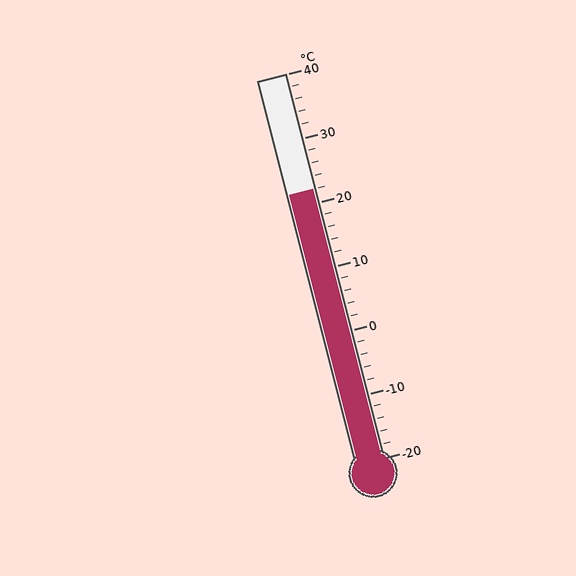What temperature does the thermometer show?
The thermometer shows approximately 22°C.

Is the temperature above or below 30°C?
The temperature is below 30°C.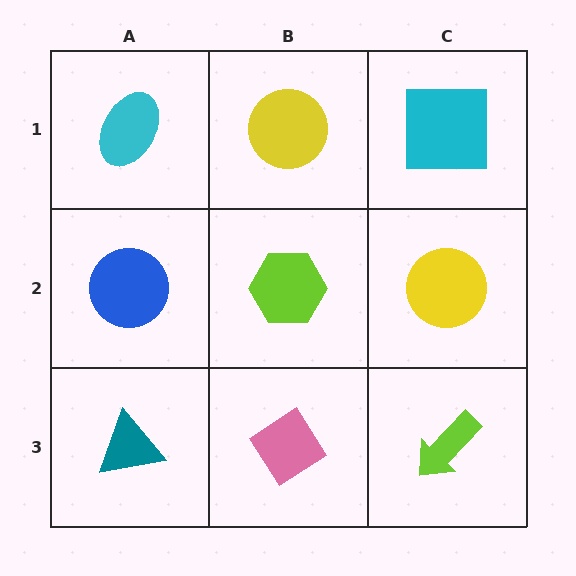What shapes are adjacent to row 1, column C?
A yellow circle (row 2, column C), a yellow circle (row 1, column B).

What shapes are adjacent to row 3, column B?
A lime hexagon (row 2, column B), a teal triangle (row 3, column A), a lime arrow (row 3, column C).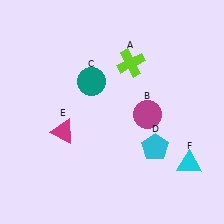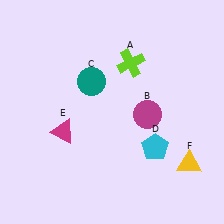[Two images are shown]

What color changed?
The triangle (F) changed from cyan in Image 1 to yellow in Image 2.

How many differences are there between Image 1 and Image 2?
There is 1 difference between the two images.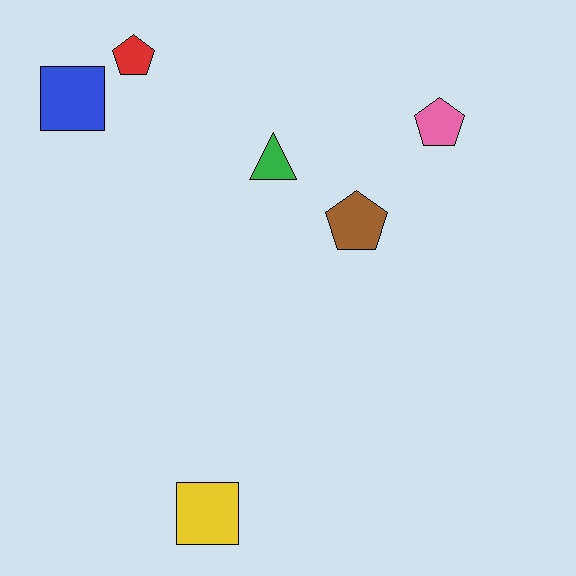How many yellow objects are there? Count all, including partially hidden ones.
There is 1 yellow object.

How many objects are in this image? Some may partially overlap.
There are 6 objects.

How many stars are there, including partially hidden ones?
There are no stars.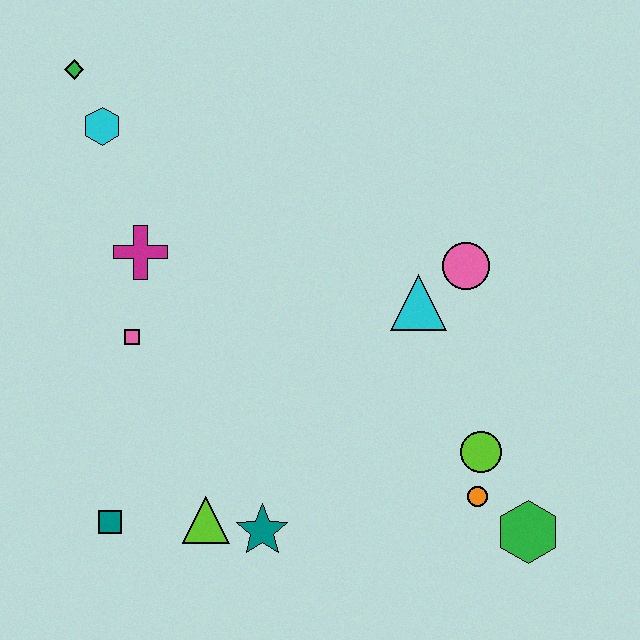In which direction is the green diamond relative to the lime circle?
The green diamond is to the left of the lime circle.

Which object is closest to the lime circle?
The orange circle is closest to the lime circle.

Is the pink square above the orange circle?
Yes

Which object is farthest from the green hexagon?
The green diamond is farthest from the green hexagon.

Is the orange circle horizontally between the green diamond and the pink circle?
No